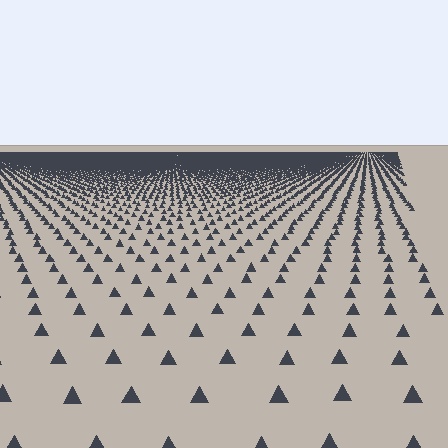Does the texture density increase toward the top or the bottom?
Density increases toward the top.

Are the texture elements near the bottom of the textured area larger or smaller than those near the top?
Larger. Near the bottom, elements are closer to the viewer and appear at a bigger on-screen size.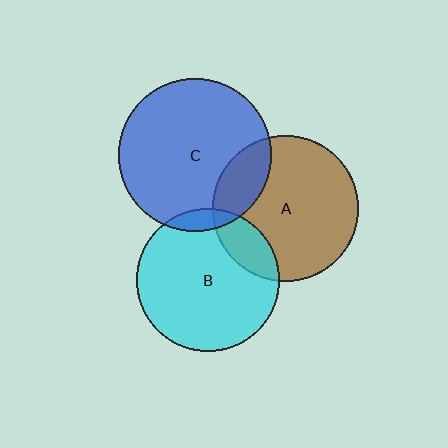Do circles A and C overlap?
Yes.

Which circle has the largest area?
Circle C (blue).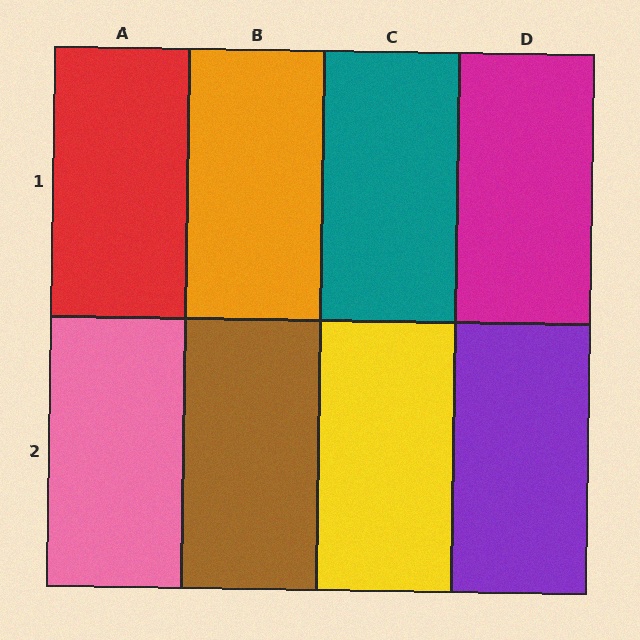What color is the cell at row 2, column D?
Purple.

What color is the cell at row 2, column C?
Yellow.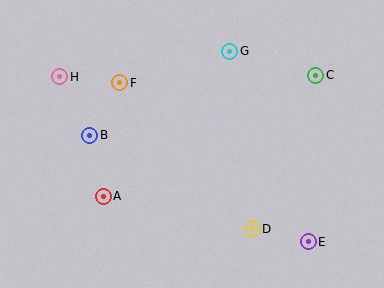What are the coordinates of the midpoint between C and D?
The midpoint between C and D is at (284, 152).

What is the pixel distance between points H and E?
The distance between H and E is 299 pixels.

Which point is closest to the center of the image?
Point F at (120, 83) is closest to the center.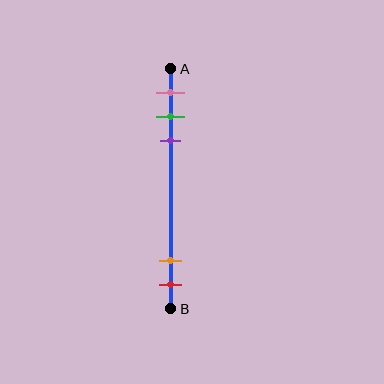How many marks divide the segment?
There are 5 marks dividing the segment.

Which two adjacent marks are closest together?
The green and purple marks are the closest adjacent pair.